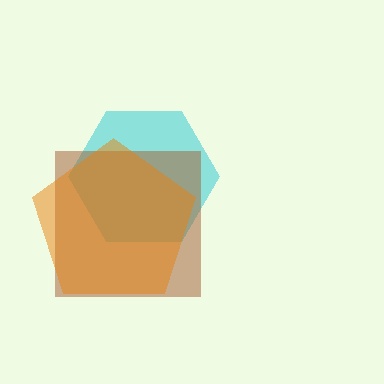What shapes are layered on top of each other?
The layered shapes are: a cyan hexagon, a brown square, an orange pentagon.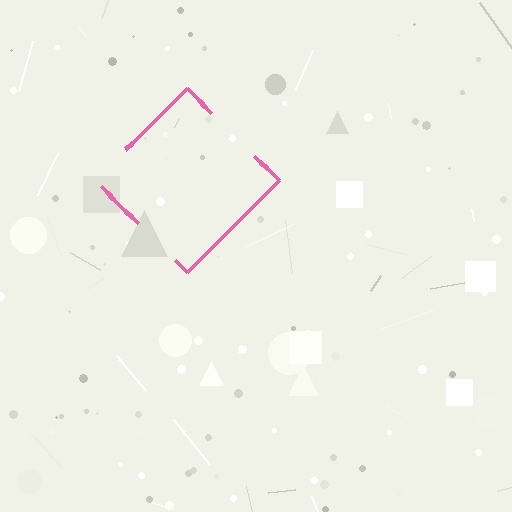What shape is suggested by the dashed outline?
The dashed outline suggests a diamond.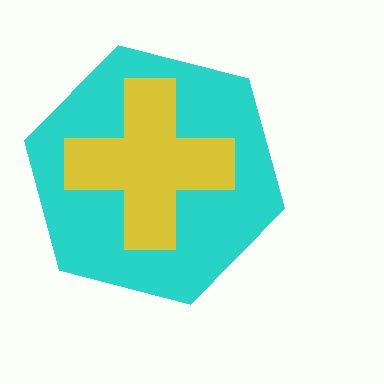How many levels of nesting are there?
2.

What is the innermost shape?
The yellow cross.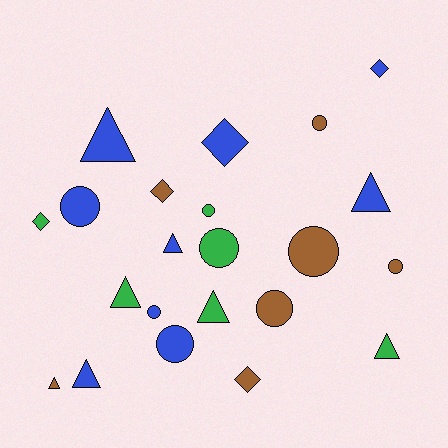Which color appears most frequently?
Blue, with 9 objects.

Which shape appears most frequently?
Circle, with 9 objects.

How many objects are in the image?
There are 22 objects.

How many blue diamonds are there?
There are 2 blue diamonds.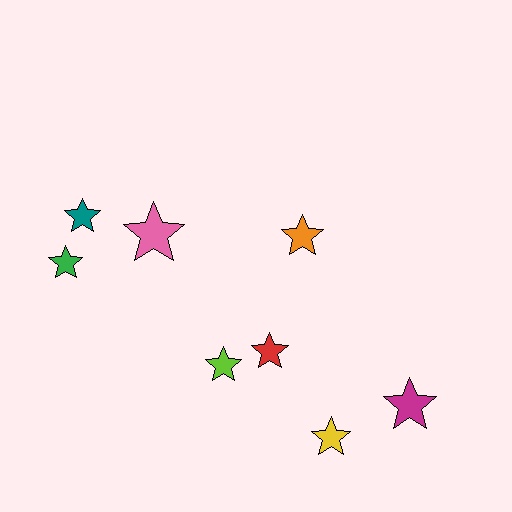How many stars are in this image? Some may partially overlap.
There are 8 stars.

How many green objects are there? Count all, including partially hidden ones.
There is 1 green object.